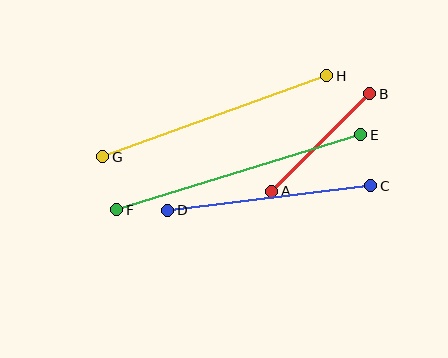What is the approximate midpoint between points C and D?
The midpoint is at approximately (269, 198) pixels.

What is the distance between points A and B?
The distance is approximately 138 pixels.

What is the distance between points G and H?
The distance is approximately 238 pixels.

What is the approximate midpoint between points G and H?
The midpoint is at approximately (215, 116) pixels.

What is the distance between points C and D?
The distance is approximately 205 pixels.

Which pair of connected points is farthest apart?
Points E and F are farthest apart.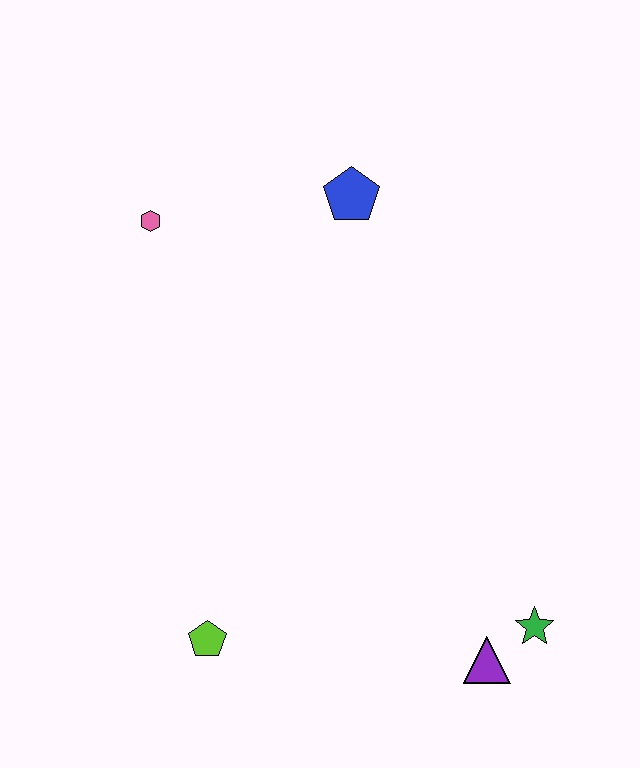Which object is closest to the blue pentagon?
The pink hexagon is closest to the blue pentagon.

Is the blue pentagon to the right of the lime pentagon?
Yes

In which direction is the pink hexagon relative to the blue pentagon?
The pink hexagon is to the left of the blue pentagon.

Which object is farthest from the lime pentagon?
The blue pentagon is farthest from the lime pentagon.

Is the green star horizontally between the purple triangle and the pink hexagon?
No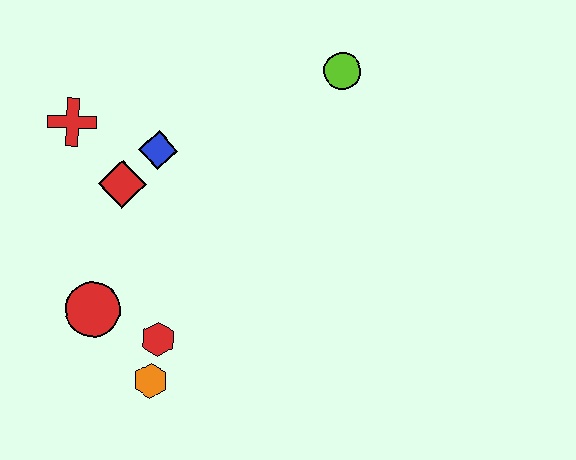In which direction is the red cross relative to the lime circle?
The red cross is to the left of the lime circle.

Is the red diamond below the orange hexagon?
No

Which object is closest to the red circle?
The red hexagon is closest to the red circle.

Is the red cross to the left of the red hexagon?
Yes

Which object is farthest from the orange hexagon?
The lime circle is farthest from the orange hexagon.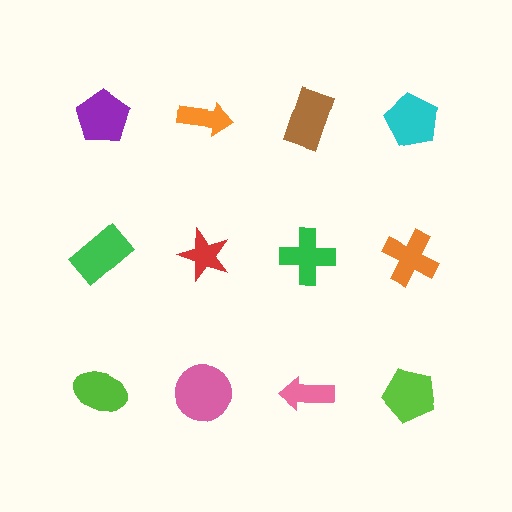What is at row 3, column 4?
A lime pentagon.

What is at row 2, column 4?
An orange cross.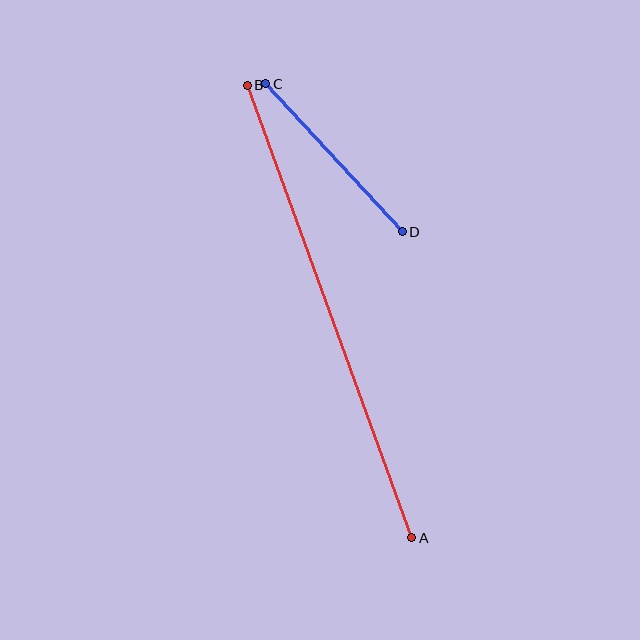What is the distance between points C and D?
The distance is approximately 201 pixels.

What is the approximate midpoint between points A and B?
The midpoint is at approximately (329, 311) pixels.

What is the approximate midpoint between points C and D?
The midpoint is at approximately (334, 158) pixels.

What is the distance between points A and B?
The distance is approximately 481 pixels.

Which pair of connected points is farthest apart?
Points A and B are farthest apart.